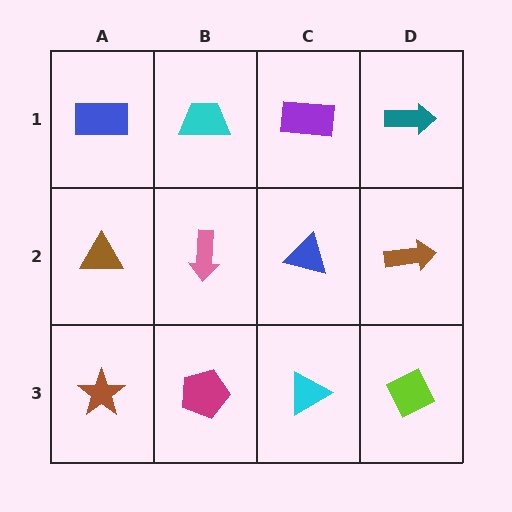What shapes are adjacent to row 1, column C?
A blue triangle (row 2, column C), a cyan trapezoid (row 1, column B), a teal arrow (row 1, column D).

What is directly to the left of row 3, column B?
A brown star.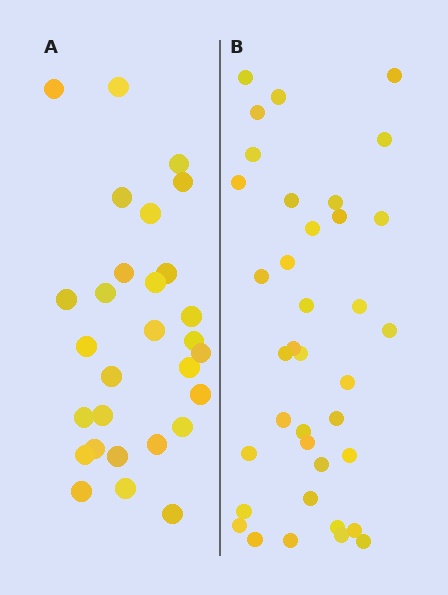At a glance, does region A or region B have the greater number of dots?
Region B (the right region) has more dots.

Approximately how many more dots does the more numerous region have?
Region B has roughly 8 or so more dots than region A.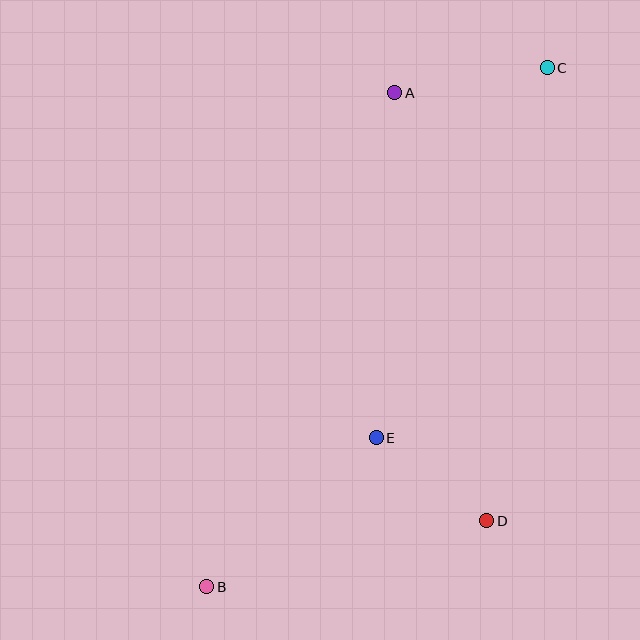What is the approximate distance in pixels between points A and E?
The distance between A and E is approximately 346 pixels.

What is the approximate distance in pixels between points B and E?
The distance between B and E is approximately 226 pixels.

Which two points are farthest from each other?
Points B and C are farthest from each other.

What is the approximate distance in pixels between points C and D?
The distance between C and D is approximately 457 pixels.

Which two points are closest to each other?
Points D and E are closest to each other.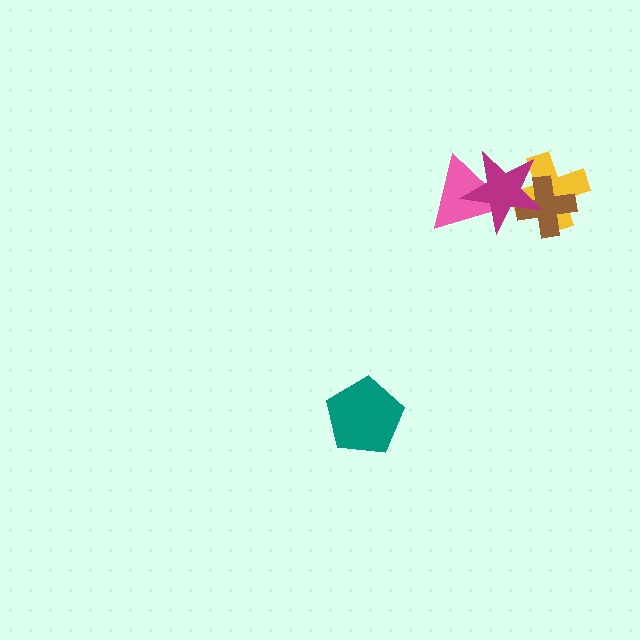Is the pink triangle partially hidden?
Yes, it is partially covered by another shape.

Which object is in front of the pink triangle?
The magenta star is in front of the pink triangle.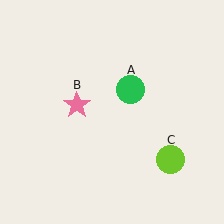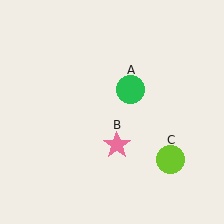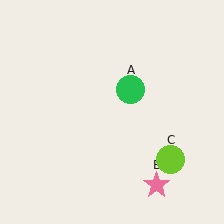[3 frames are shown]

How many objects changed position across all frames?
1 object changed position: pink star (object B).